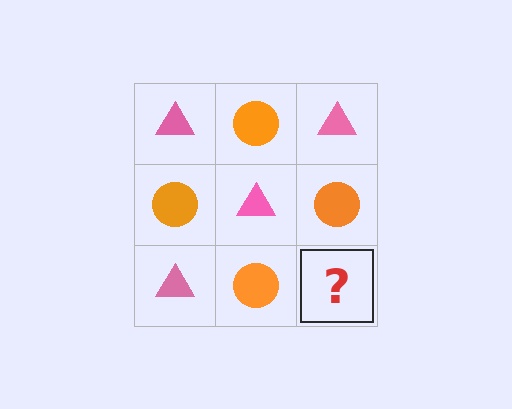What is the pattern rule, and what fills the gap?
The rule is that it alternates pink triangle and orange circle in a checkerboard pattern. The gap should be filled with a pink triangle.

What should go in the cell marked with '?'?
The missing cell should contain a pink triangle.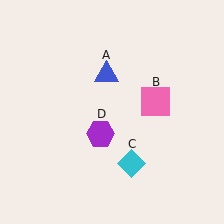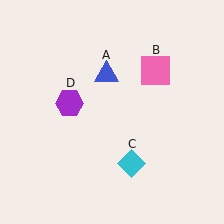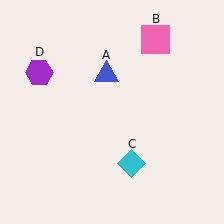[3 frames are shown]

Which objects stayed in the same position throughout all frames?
Blue triangle (object A) and cyan diamond (object C) remained stationary.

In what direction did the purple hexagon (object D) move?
The purple hexagon (object D) moved up and to the left.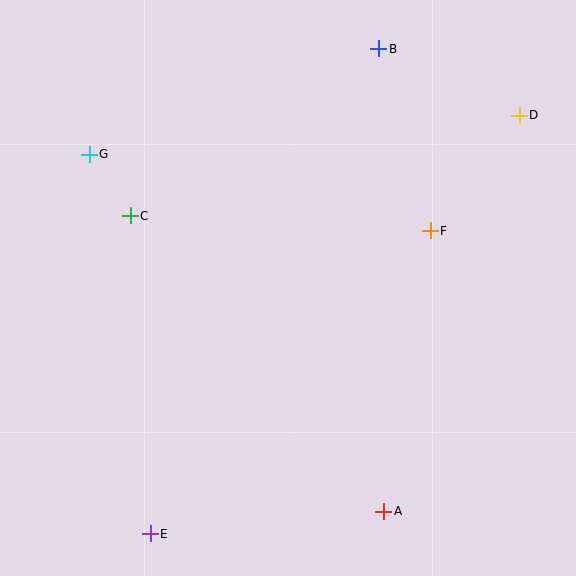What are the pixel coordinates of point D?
Point D is at (519, 115).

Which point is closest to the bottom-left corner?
Point E is closest to the bottom-left corner.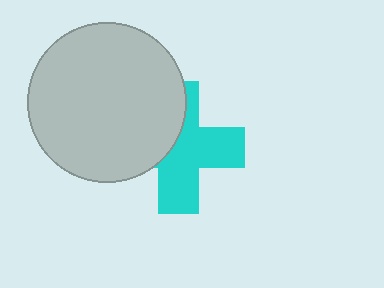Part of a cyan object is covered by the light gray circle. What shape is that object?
It is a cross.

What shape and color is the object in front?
The object in front is a light gray circle.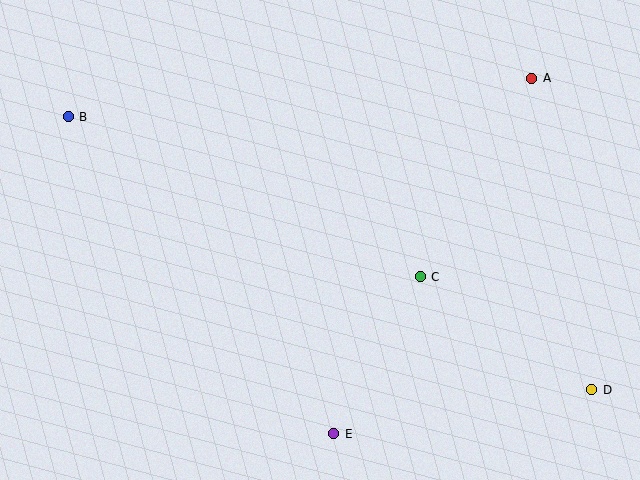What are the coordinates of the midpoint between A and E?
The midpoint between A and E is at (433, 256).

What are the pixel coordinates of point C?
Point C is at (420, 277).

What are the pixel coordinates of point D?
Point D is at (592, 390).